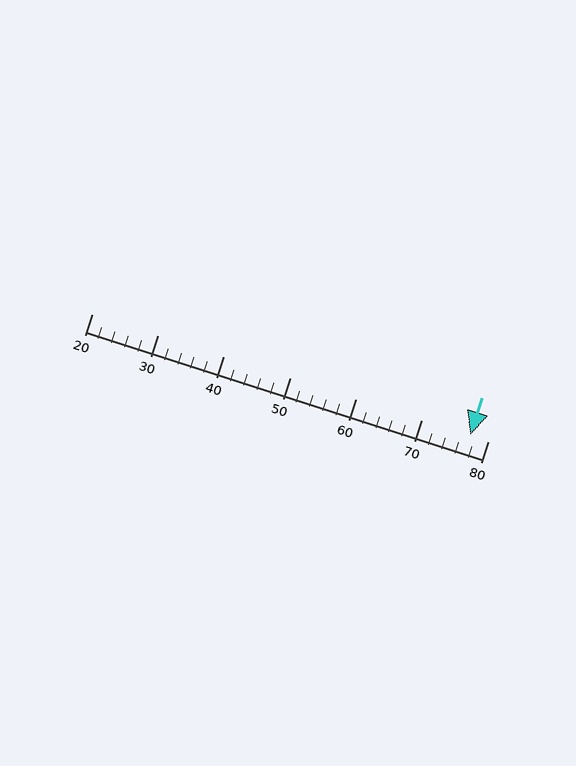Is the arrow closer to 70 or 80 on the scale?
The arrow is closer to 80.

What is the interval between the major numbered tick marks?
The major tick marks are spaced 10 units apart.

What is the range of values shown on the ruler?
The ruler shows values from 20 to 80.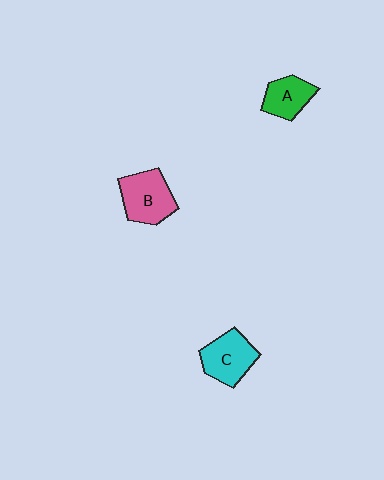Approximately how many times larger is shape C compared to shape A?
Approximately 1.3 times.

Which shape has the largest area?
Shape B (pink).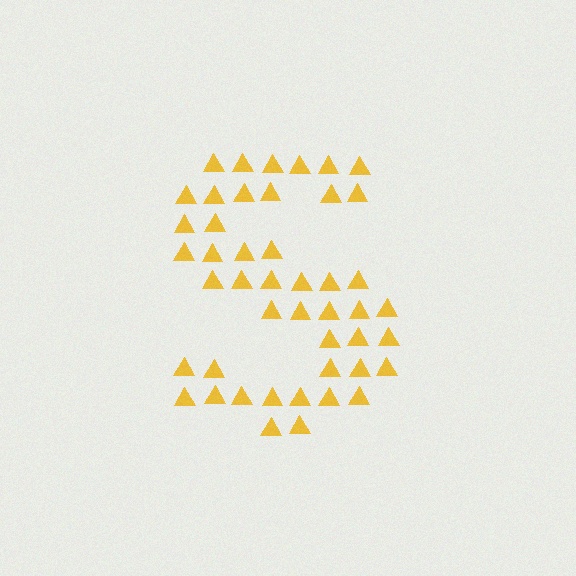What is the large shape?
The large shape is the letter S.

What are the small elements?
The small elements are triangles.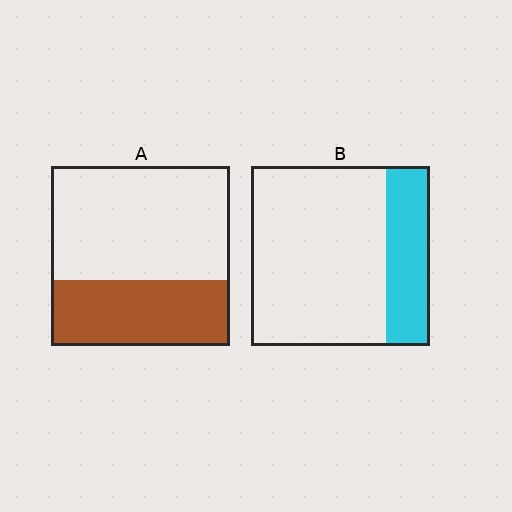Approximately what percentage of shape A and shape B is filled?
A is approximately 35% and B is approximately 25%.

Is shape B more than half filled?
No.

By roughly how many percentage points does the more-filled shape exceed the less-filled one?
By roughly 10 percentage points (A over B).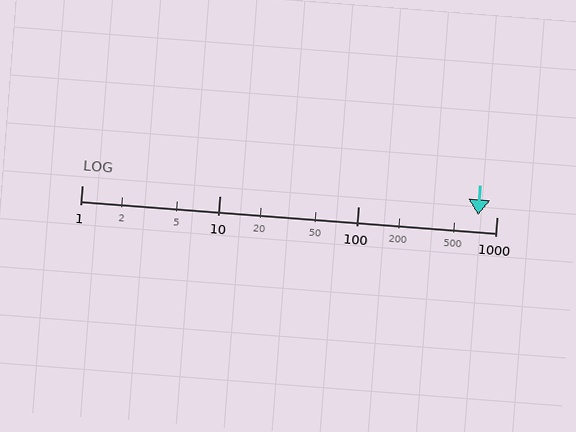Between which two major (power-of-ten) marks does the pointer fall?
The pointer is between 100 and 1000.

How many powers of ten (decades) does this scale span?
The scale spans 3 decades, from 1 to 1000.